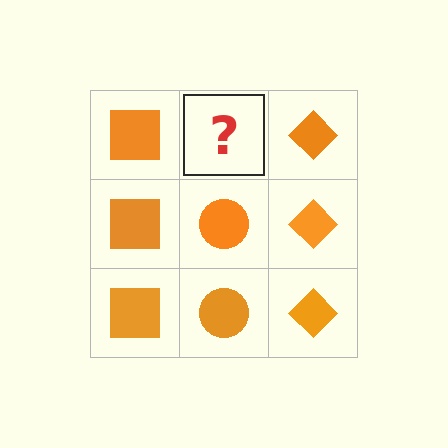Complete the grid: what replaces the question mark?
The question mark should be replaced with an orange circle.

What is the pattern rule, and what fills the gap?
The rule is that each column has a consistent shape. The gap should be filled with an orange circle.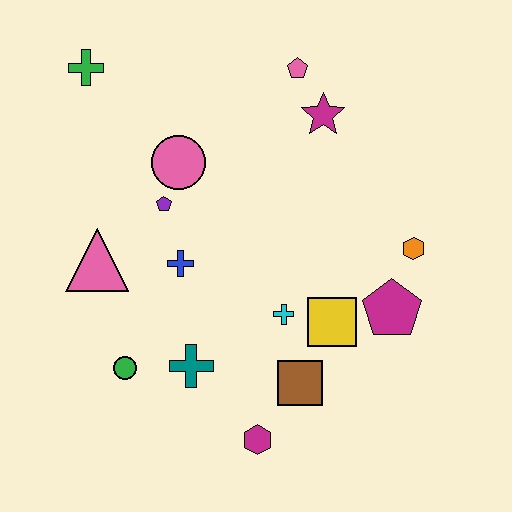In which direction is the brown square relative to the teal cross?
The brown square is to the right of the teal cross.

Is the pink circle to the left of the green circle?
No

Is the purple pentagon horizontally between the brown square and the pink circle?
No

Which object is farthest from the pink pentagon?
The magenta hexagon is farthest from the pink pentagon.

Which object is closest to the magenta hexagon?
The brown square is closest to the magenta hexagon.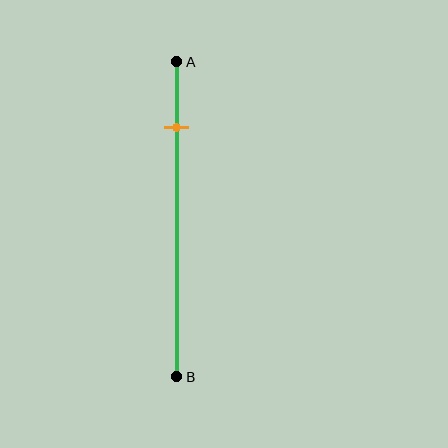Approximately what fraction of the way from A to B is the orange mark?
The orange mark is approximately 20% of the way from A to B.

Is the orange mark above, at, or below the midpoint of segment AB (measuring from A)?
The orange mark is above the midpoint of segment AB.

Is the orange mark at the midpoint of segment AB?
No, the mark is at about 20% from A, not at the 50% midpoint.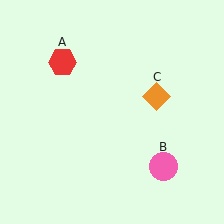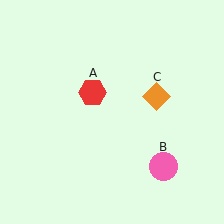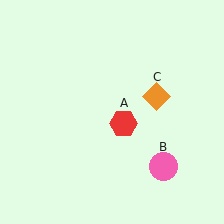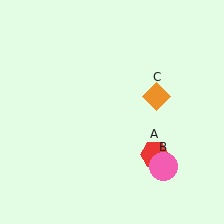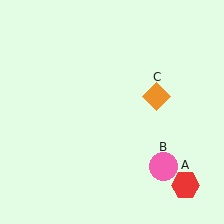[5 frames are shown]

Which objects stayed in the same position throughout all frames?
Pink circle (object B) and orange diamond (object C) remained stationary.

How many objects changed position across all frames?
1 object changed position: red hexagon (object A).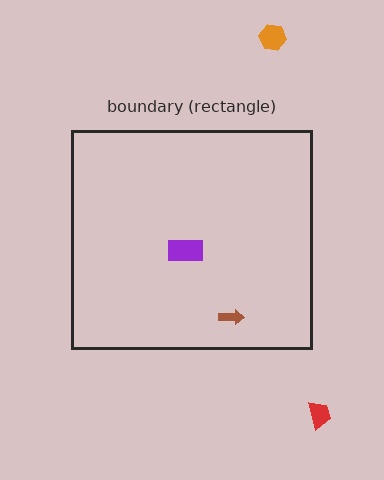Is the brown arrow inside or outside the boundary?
Inside.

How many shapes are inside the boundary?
2 inside, 2 outside.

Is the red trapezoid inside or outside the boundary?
Outside.